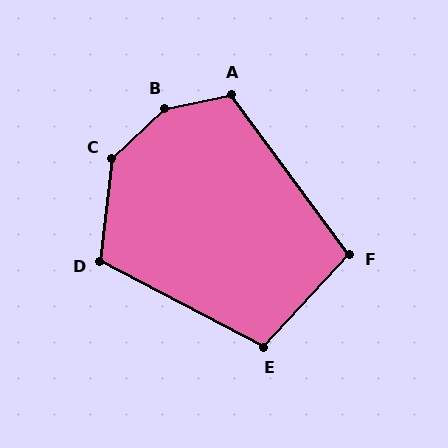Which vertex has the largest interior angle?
B, at approximately 148 degrees.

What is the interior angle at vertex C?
Approximately 140 degrees (obtuse).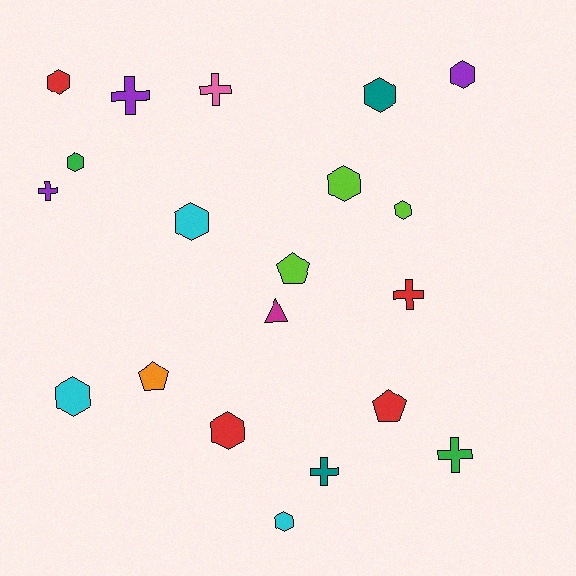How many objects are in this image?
There are 20 objects.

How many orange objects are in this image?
There is 1 orange object.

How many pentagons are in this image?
There are 3 pentagons.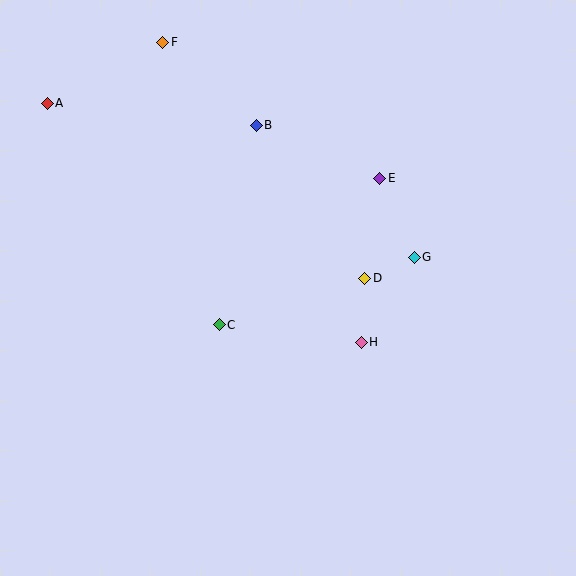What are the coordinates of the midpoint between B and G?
The midpoint between B and G is at (335, 191).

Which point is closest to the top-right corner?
Point E is closest to the top-right corner.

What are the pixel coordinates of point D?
Point D is at (365, 278).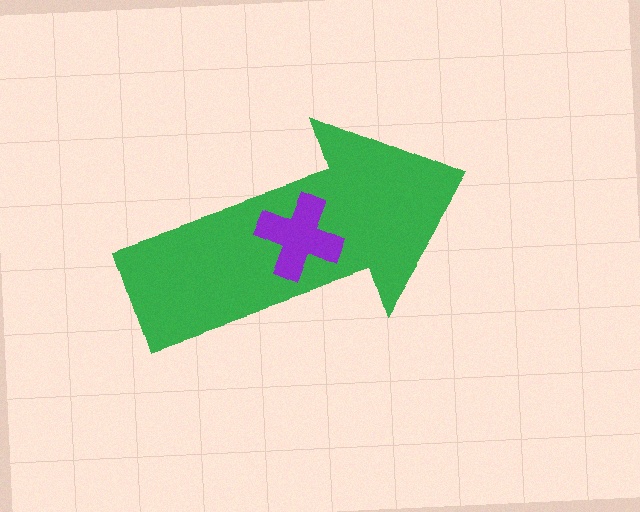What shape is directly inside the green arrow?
The purple cross.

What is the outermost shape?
The green arrow.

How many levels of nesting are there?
2.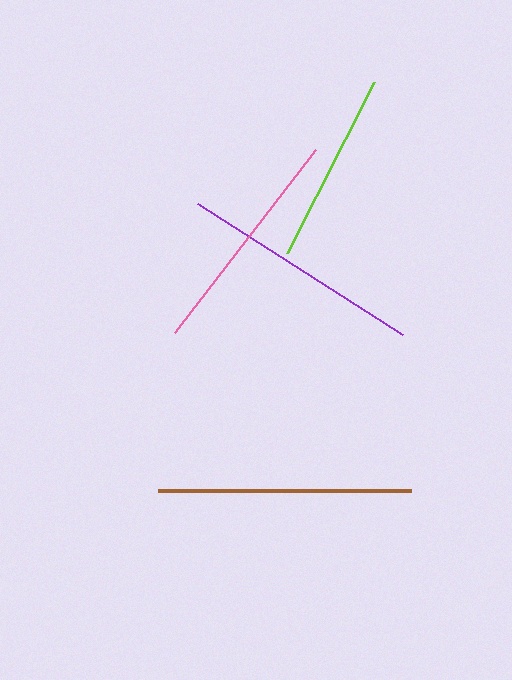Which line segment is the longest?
The brown line is the longest at approximately 253 pixels.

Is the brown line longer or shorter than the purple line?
The brown line is longer than the purple line.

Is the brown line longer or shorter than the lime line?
The brown line is longer than the lime line.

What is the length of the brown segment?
The brown segment is approximately 253 pixels long.